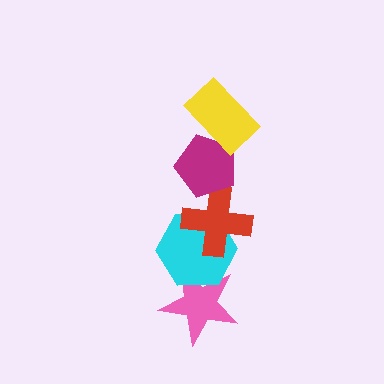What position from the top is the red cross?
The red cross is 3rd from the top.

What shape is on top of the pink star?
The cyan hexagon is on top of the pink star.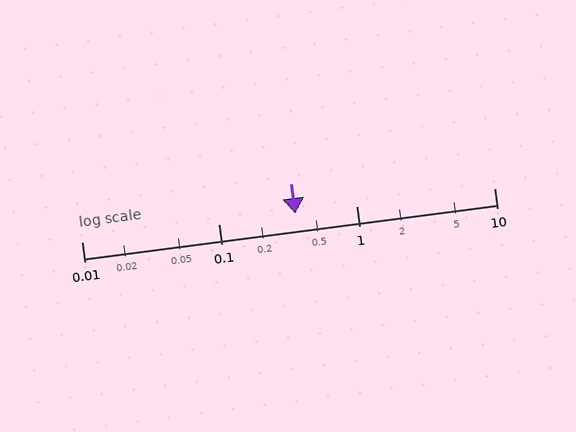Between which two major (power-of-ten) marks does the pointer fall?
The pointer is between 0.1 and 1.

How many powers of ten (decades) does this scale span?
The scale spans 3 decades, from 0.01 to 10.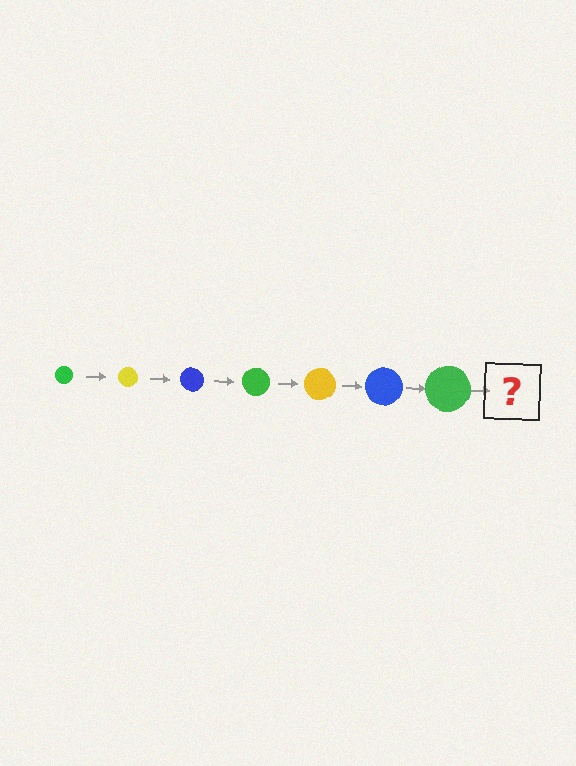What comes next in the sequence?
The next element should be a yellow circle, larger than the previous one.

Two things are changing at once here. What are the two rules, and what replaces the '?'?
The two rules are that the circle grows larger each step and the color cycles through green, yellow, and blue. The '?' should be a yellow circle, larger than the previous one.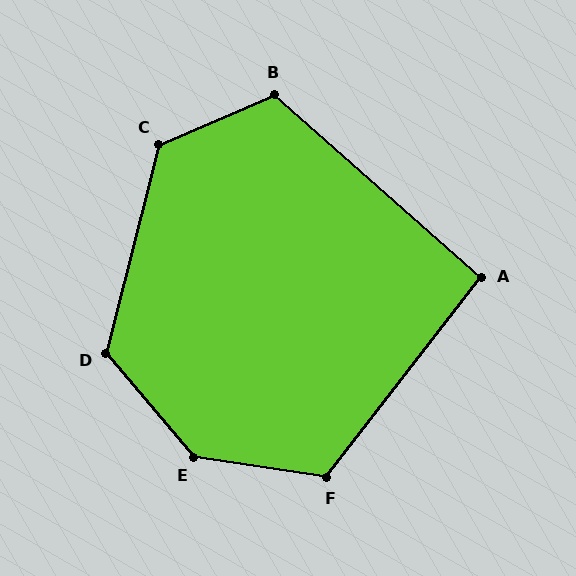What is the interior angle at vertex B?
Approximately 115 degrees (obtuse).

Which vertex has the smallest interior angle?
A, at approximately 94 degrees.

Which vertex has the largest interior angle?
E, at approximately 139 degrees.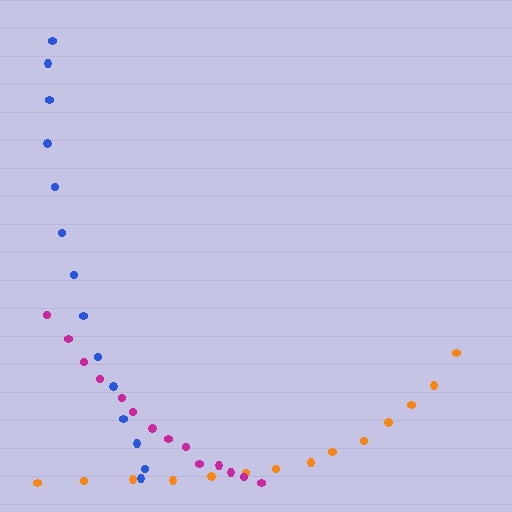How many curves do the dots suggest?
There are 3 distinct paths.